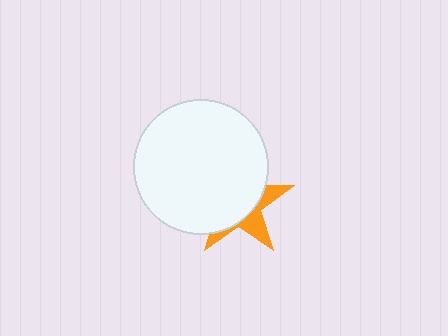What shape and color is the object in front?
The object in front is a white circle.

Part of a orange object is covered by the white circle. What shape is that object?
It is a star.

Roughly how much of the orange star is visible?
A small part of it is visible (roughly 32%).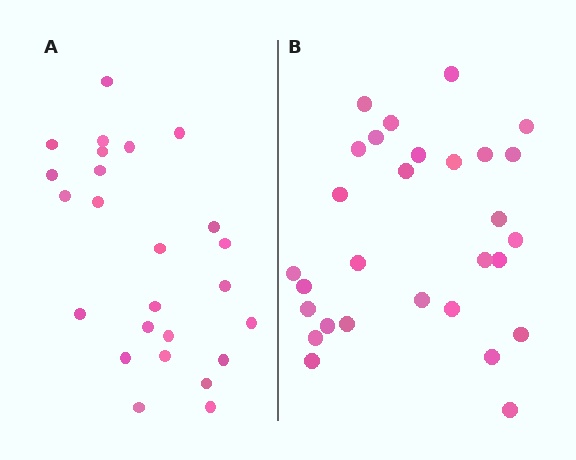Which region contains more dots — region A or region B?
Region B (the right region) has more dots.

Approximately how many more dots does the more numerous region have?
Region B has about 4 more dots than region A.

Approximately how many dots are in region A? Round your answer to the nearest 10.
About 20 dots. (The exact count is 25, which rounds to 20.)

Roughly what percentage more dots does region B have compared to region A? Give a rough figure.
About 15% more.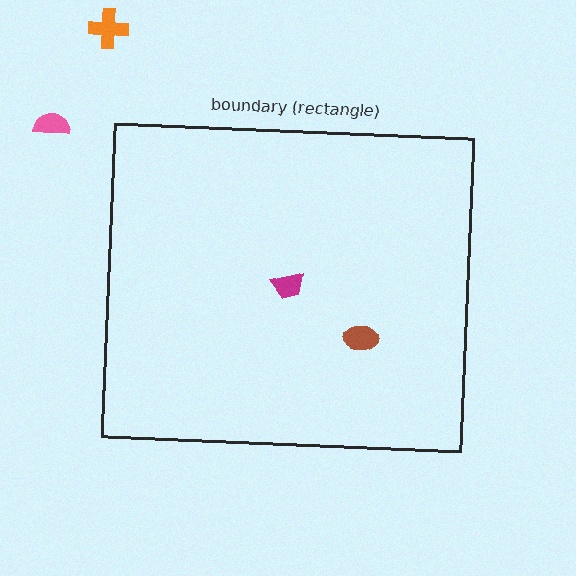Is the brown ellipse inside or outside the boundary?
Inside.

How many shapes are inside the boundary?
2 inside, 2 outside.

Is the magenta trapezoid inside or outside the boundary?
Inside.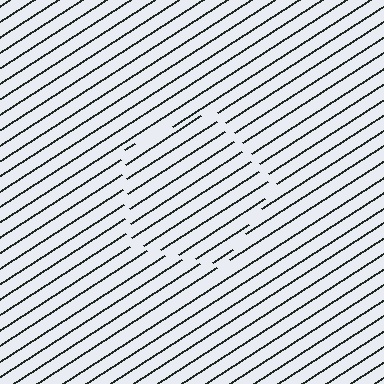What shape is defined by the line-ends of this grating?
An illusory pentagon. The interior of the shape contains the same grating, shifted by half a period — the contour is defined by the phase discontinuity where line-ends from the inner and outer gratings abut.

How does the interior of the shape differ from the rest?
The interior of the shape contains the same grating, shifted by half a period — the contour is defined by the phase discontinuity where line-ends from the inner and outer gratings abut.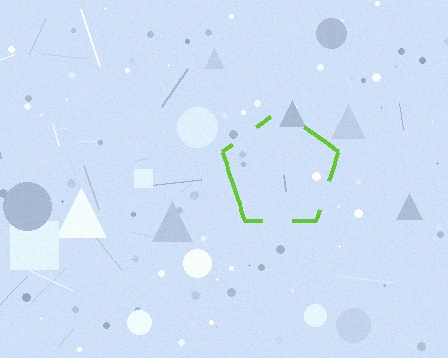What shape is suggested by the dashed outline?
The dashed outline suggests a pentagon.